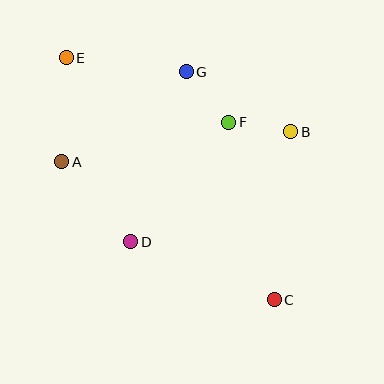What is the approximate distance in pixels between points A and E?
The distance between A and E is approximately 104 pixels.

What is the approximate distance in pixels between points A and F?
The distance between A and F is approximately 172 pixels.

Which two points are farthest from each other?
Points C and E are farthest from each other.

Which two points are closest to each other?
Points B and F are closest to each other.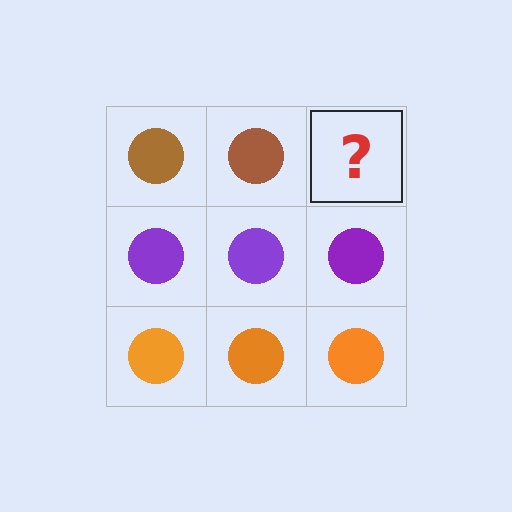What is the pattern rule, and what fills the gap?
The rule is that each row has a consistent color. The gap should be filled with a brown circle.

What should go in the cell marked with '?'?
The missing cell should contain a brown circle.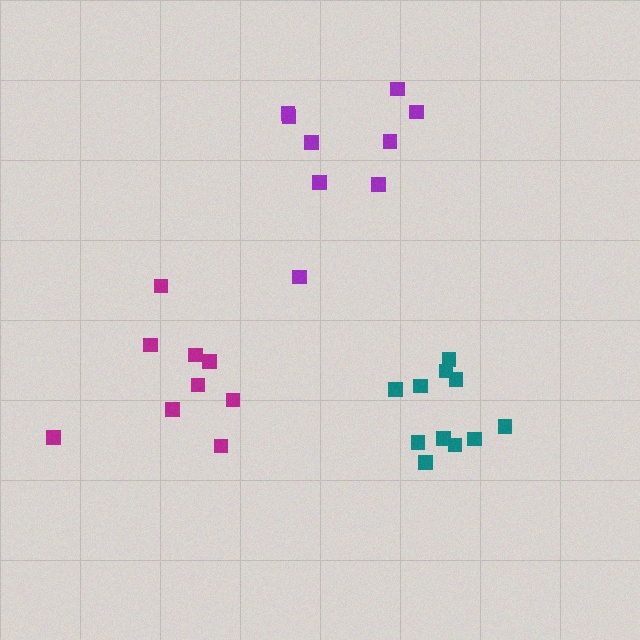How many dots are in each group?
Group 1: 11 dots, Group 2: 9 dots, Group 3: 9 dots (29 total).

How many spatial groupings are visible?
There are 3 spatial groupings.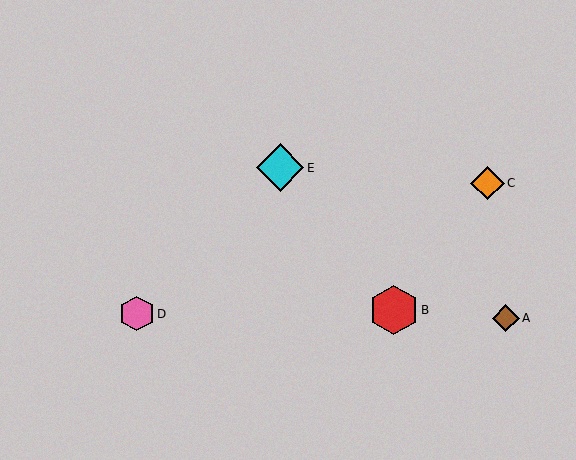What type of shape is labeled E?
Shape E is a cyan diamond.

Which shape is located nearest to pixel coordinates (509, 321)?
The brown diamond (labeled A) at (506, 318) is nearest to that location.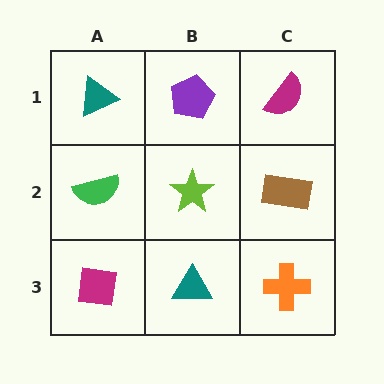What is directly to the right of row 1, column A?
A purple pentagon.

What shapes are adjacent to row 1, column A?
A green semicircle (row 2, column A), a purple pentagon (row 1, column B).